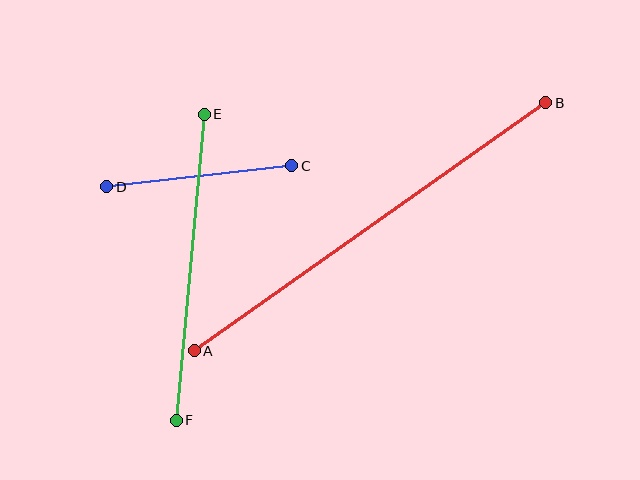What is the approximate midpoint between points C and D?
The midpoint is at approximately (199, 176) pixels.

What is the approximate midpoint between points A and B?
The midpoint is at approximately (370, 227) pixels.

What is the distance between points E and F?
The distance is approximately 307 pixels.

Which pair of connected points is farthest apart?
Points A and B are farthest apart.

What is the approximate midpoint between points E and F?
The midpoint is at approximately (190, 267) pixels.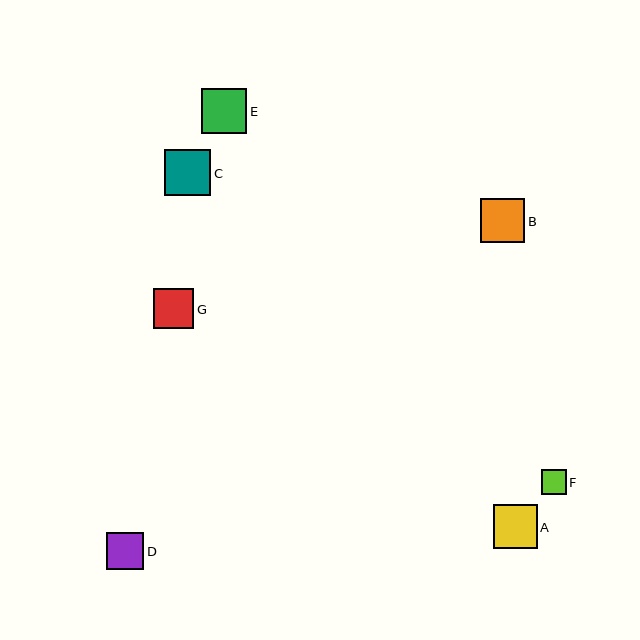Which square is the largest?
Square C is the largest with a size of approximately 46 pixels.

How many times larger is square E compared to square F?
Square E is approximately 1.8 times the size of square F.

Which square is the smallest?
Square F is the smallest with a size of approximately 25 pixels.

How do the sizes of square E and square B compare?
Square E and square B are approximately the same size.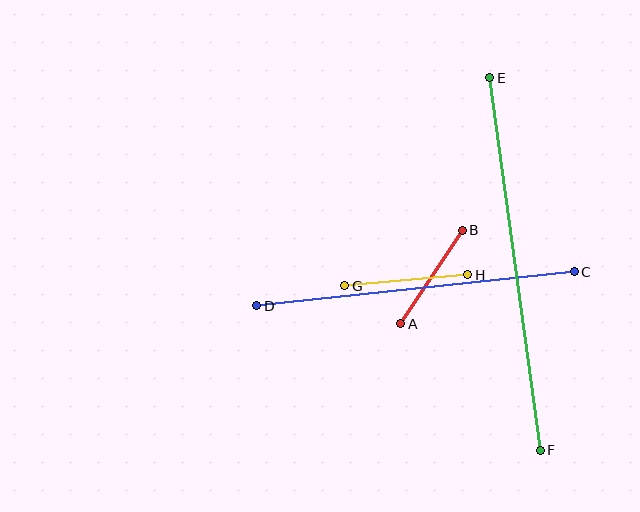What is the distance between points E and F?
The distance is approximately 376 pixels.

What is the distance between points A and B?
The distance is approximately 112 pixels.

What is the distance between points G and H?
The distance is approximately 124 pixels.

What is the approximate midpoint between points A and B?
The midpoint is at approximately (432, 277) pixels.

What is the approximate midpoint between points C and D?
The midpoint is at approximately (415, 289) pixels.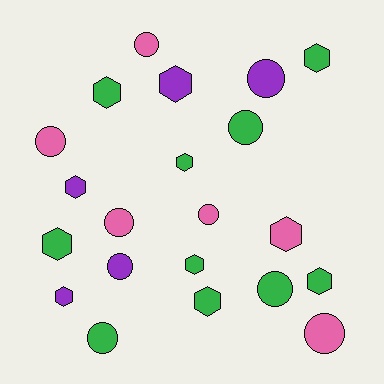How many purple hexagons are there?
There are 3 purple hexagons.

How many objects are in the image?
There are 21 objects.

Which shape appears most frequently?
Hexagon, with 11 objects.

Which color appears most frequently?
Green, with 10 objects.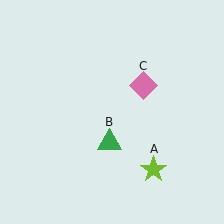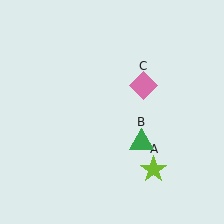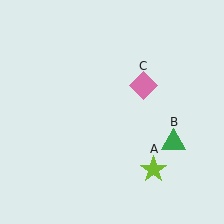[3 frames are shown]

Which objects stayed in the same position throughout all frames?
Lime star (object A) and pink diamond (object C) remained stationary.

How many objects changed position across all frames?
1 object changed position: green triangle (object B).